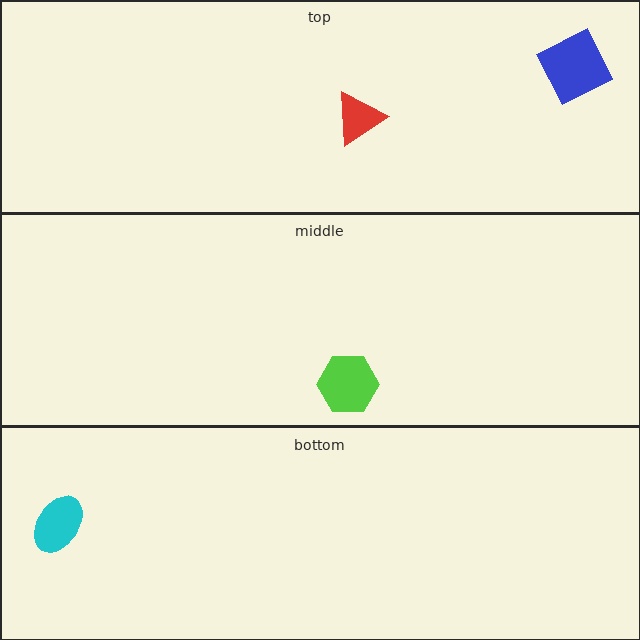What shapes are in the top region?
The red triangle, the blue square.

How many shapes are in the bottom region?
1.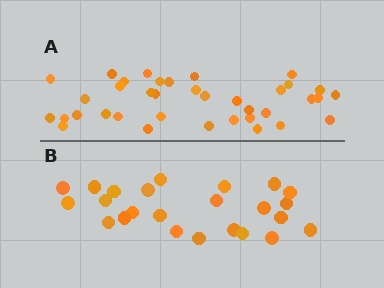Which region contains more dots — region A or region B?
Region A (the top region) has more dots.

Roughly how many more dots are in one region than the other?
Region A has approximately 15 more dots than region B.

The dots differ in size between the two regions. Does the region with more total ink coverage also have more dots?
No. Region B has more total ink coverage because its dots are larger, but region A actually contains more individual dots. Total area can be misleading — the number of items is what matters here.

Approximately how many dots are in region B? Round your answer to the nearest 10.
About 20 dots. (The exact count is 24, which rounds to 20.)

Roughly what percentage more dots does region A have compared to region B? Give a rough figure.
About 55% more.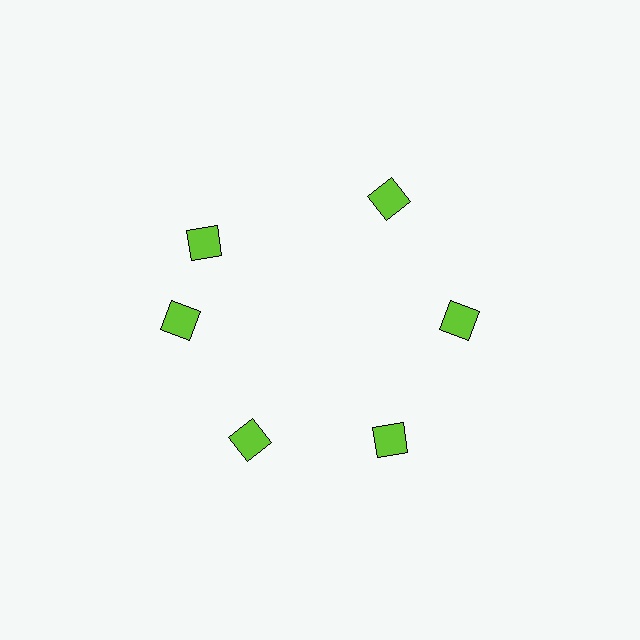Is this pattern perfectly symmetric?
No. The 6 lime diamonds are arranged in a ring, but one element near the 11 o'clock position is rotated out of alignment along the ring, breaking the 6-fold rotational symmetry.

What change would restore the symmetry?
The symmetry would be restored by rotating it back into even spacing with its neighbors so that all 6 diamonds sit at equal angles and equal distance from the center.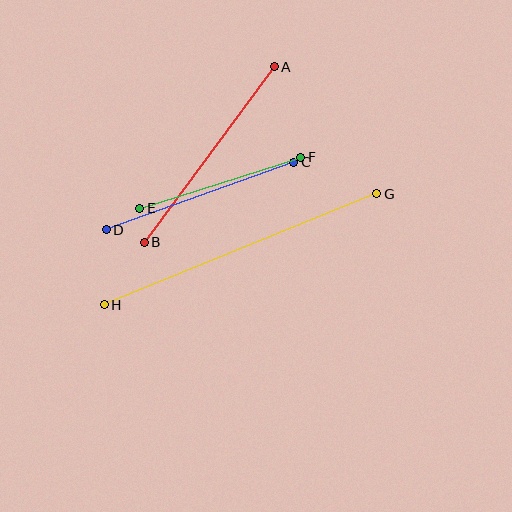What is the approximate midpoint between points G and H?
The midpoint is at approximately (240, 249) pixels.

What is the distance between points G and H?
The distance is approximately 294 pixels.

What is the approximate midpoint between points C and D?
The midpoint is at approximately (200, 196) pixels.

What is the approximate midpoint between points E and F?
The midpoint is at approximately (220, 183) pixels.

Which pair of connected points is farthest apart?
Points G and H are farthest apart.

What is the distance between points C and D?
The distance is approximately 199 pixels.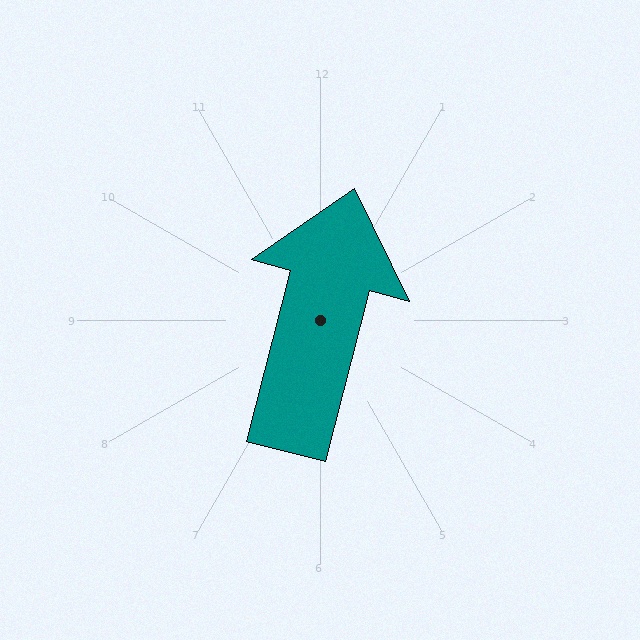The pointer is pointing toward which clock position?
Roughly 12 o'clock.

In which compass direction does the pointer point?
North.